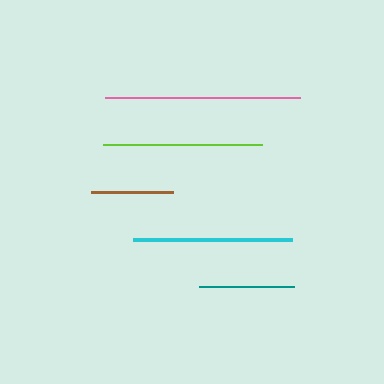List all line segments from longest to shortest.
From longest to shortest: pink, cyan, lime, teal, brown.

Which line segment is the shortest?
The brown line is the shortest at approximately 82 pixels.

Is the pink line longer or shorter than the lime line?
The pink line is longer than the lime line.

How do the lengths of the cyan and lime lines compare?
The cyan and lime lines are approximately the same length.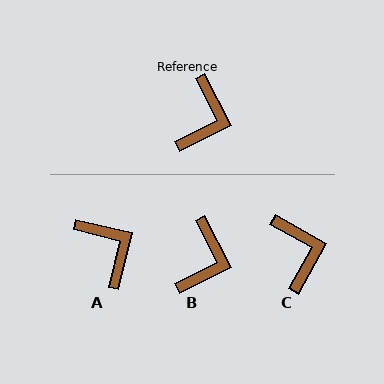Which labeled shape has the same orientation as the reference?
B.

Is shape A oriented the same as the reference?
No, it is off by about 50 degrees.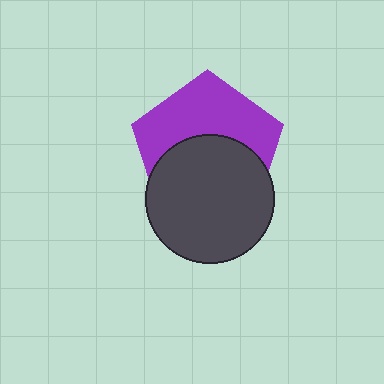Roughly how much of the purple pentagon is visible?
About half of it is visible (roughly 49%).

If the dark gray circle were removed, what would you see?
You would see the complete purple pentagon.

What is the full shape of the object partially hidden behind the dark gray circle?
The partially hidden object is a purple pentagon.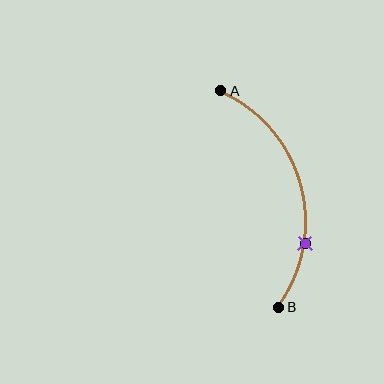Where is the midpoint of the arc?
The arc midpoint is the point on the curve farthest from the straight line joining A and B. It sits to the right of that line.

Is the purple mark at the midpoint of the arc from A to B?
No. The purple mark lies on the arc but is closer to endpoint B. The arc midpoint would be at the point on the curve equidistant along the arc from both A and B.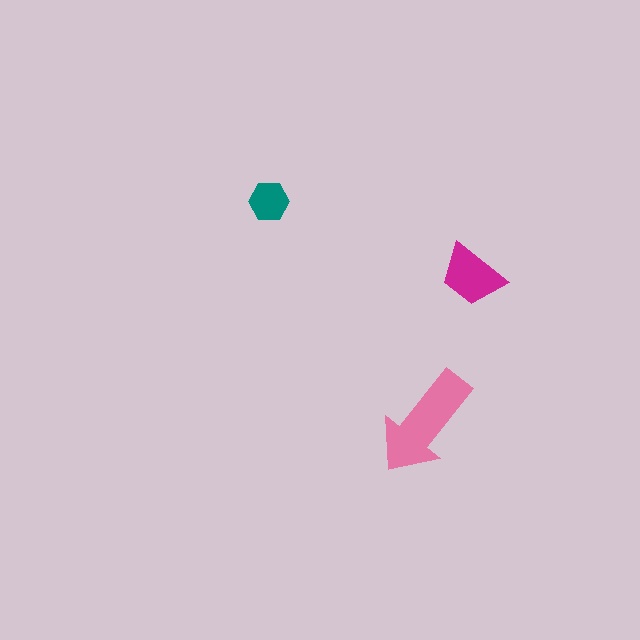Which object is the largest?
The pink arrow.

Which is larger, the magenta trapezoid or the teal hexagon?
The magenta trapezoid.